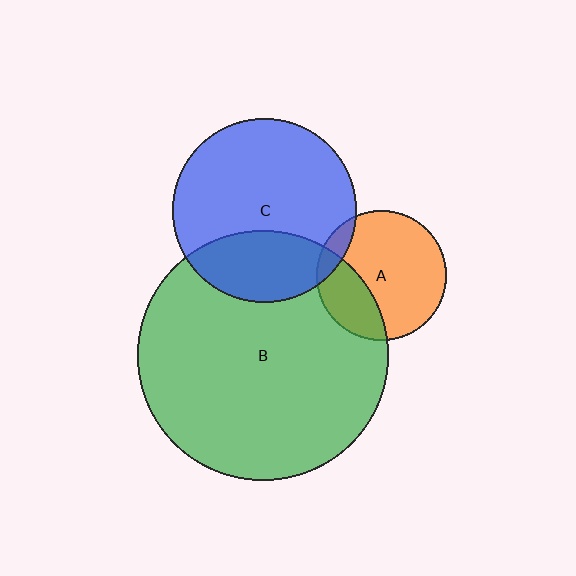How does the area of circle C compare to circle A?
Approximately 2.0 times.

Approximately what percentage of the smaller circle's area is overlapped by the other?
Approximately 10%.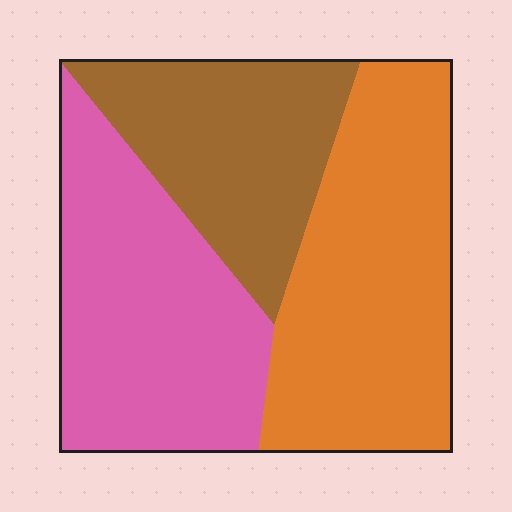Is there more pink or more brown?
Pink.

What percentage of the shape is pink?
Pink takes up about three eighths (3/8) of the shape.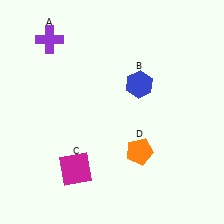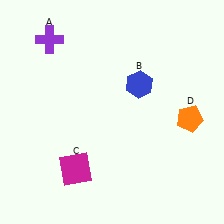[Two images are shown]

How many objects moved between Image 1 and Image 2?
1 object moved between the two images.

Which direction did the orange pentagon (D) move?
The orange pentagon (D) moved right.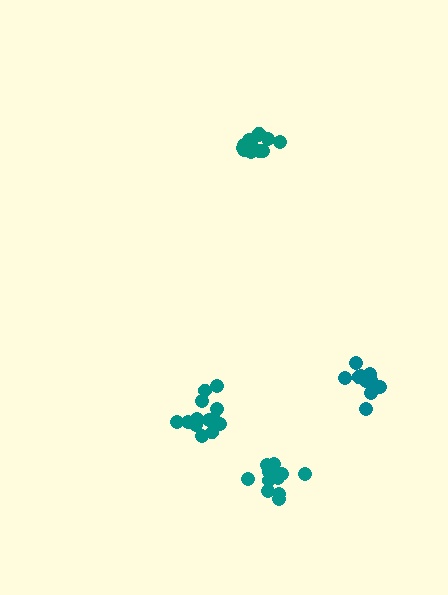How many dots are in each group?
Group 1: 12 dots, Group 2: 12 dots, Group 3: 13 dots, Group 4: 12 dots (49 total).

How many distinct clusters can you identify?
There are 4 distinct clusters.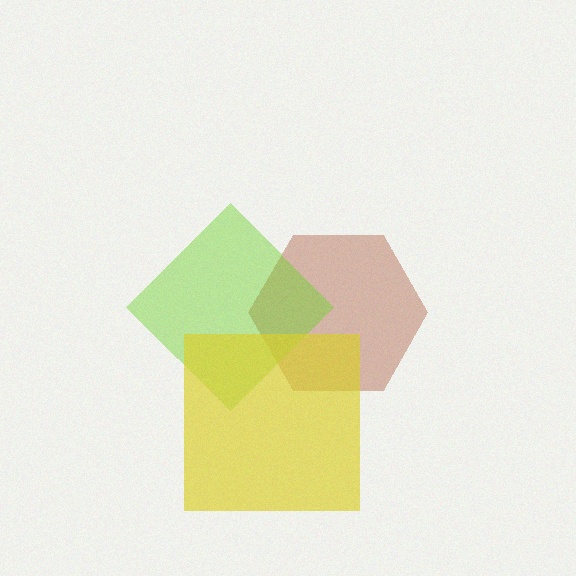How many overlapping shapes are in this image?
There are 3 overlapping shapes in the image.